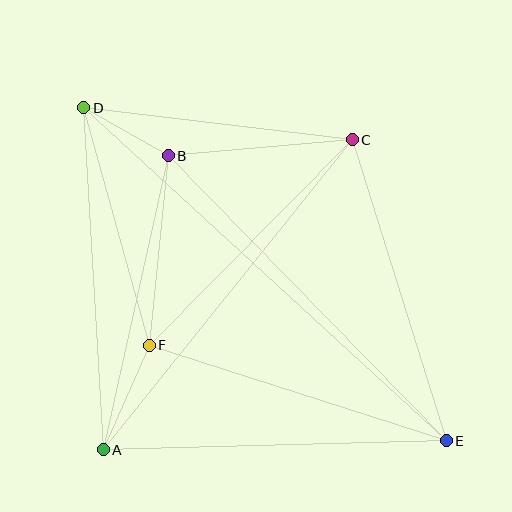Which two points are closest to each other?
Points B and D are closest to each other.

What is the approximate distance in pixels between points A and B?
The distance between A and B is approximately 301 pixels.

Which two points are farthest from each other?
Points D and E are farthest from each other.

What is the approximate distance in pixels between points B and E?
The distance between B and E is approximately 398 pixels.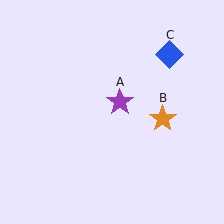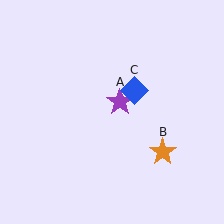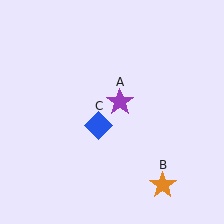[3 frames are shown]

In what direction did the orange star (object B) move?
The orange star (object B) moved down.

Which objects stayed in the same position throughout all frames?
Purple star (object A) remained stationary.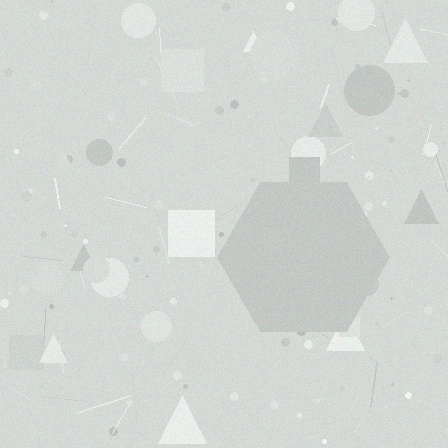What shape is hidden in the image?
A hexagon is hidden in the image.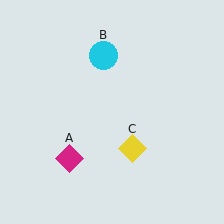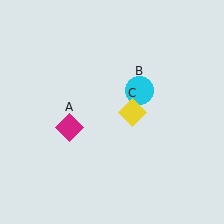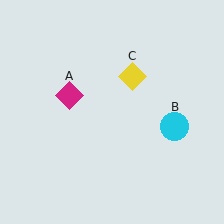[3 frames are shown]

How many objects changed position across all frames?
3 objects changed position: magenta diamond (object A), cyan circle (object B), yellow diamond (object C).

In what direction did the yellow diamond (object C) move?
The yellow diamond (object C) moved up.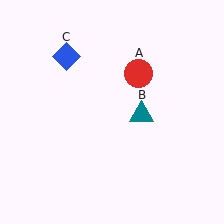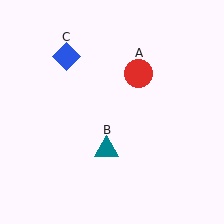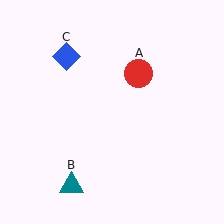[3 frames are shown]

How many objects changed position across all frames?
1 object changed position: teal triangle (object B).